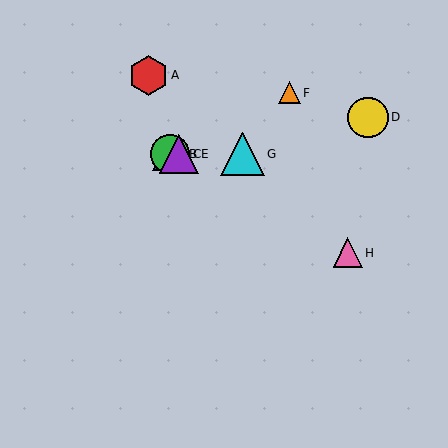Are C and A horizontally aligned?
No, C is at y≈154 and A is at y≈75.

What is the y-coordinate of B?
Object B is at y≈154.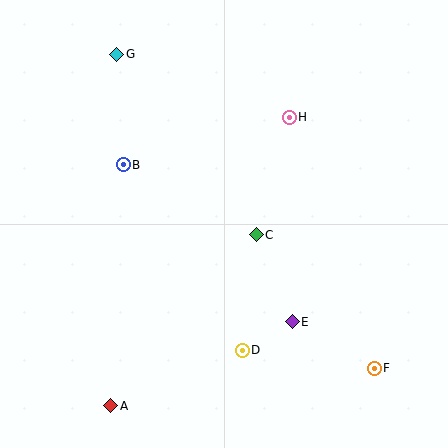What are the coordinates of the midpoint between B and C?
The midpoint between B and C is at (190, 200).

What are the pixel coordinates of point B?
Point B is at (123, 165).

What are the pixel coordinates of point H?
Point H is at (289, 117).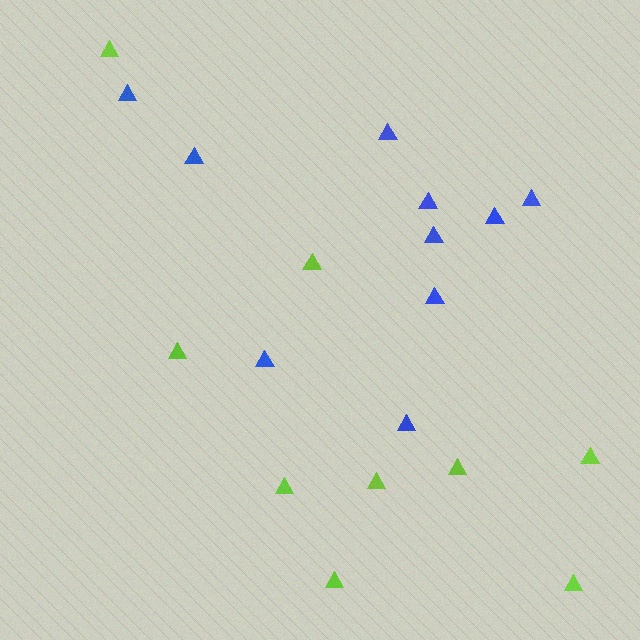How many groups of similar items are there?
There are 2 groups: one group of blue triangles (10) and one group of lime triangles (9).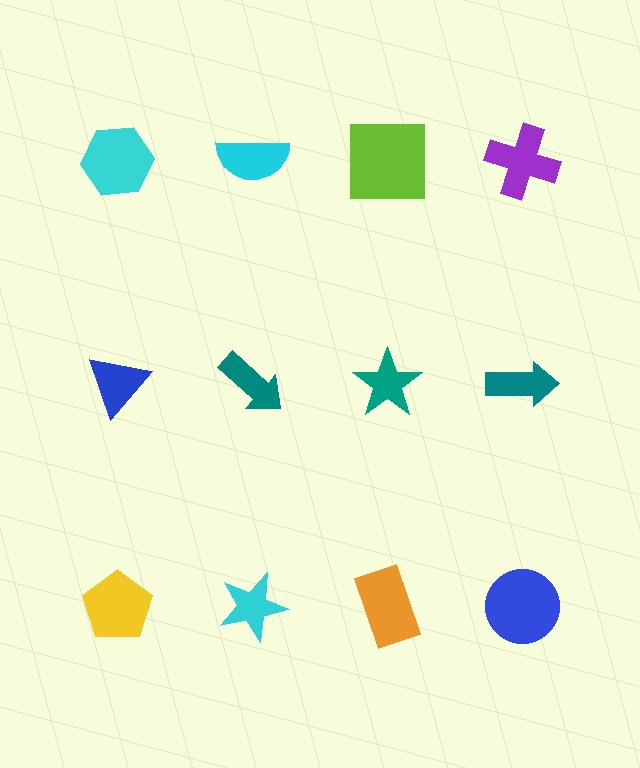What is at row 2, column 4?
A teal arrow.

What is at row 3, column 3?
An orange rectangle.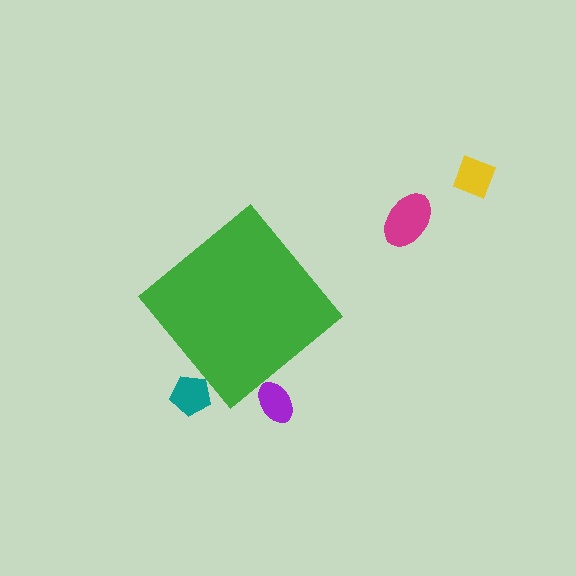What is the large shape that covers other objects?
A green diamond.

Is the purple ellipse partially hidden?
Yes, the purple ellipse is partially hidden behind the green diamond.